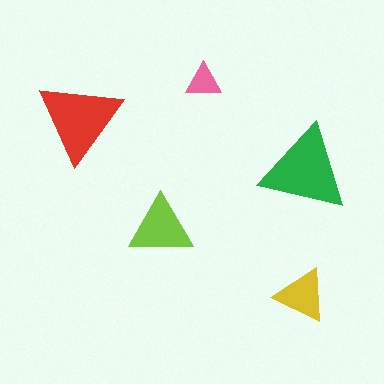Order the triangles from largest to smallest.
the green one, the red one, the lime one, the yellow one, the pink one.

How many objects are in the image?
There are 5 objects in the image.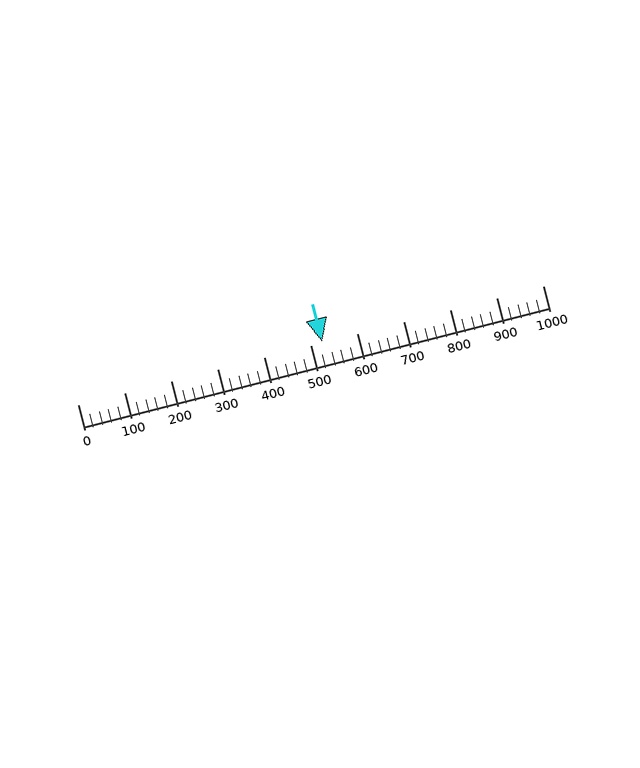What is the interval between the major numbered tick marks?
The major tick marks are spaced 100 units apart.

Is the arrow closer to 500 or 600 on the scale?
The arrow is closer to 500.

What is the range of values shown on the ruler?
The ruler shows values from 0 to 1000.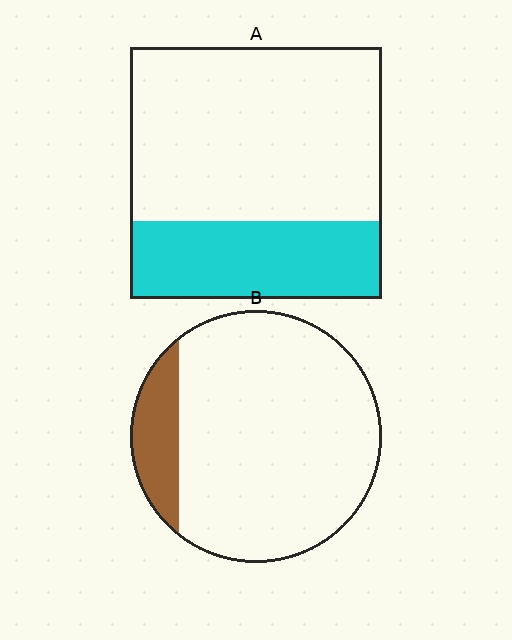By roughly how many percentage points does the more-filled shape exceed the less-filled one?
By roughly 15 percentage points (A over B).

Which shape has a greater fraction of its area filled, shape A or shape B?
Shape A.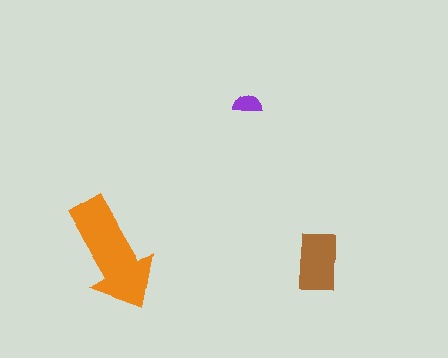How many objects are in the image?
There are 3 objects in the image.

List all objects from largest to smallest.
The orange arrow, the brown rectangle, the purple semicircle.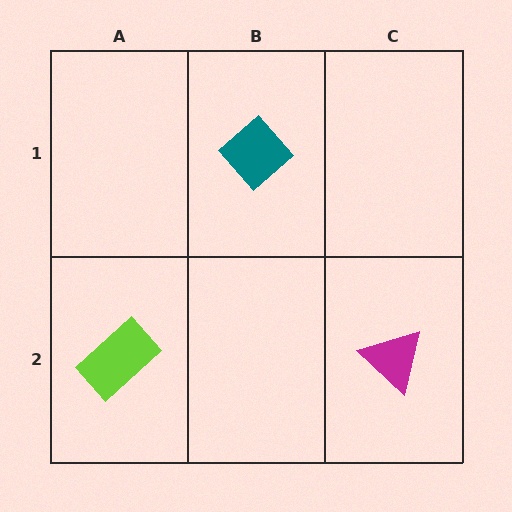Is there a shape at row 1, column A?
No, that cell is empty.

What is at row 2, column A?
A lime rectangle.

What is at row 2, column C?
A magenta triangle.